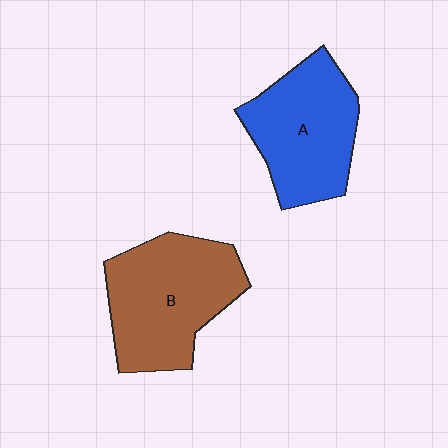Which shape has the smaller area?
Shape A (blue).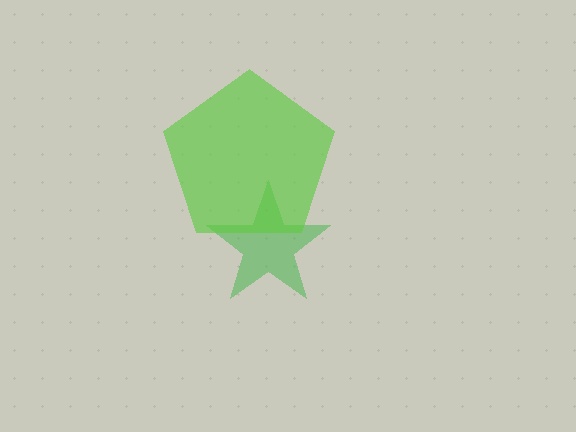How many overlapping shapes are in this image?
There are 2 overlapping shapes in the image.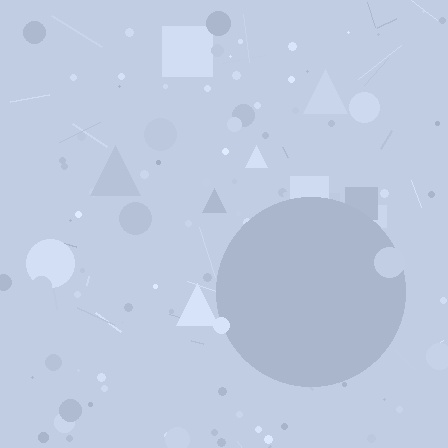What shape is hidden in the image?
A circle is hidden in the image.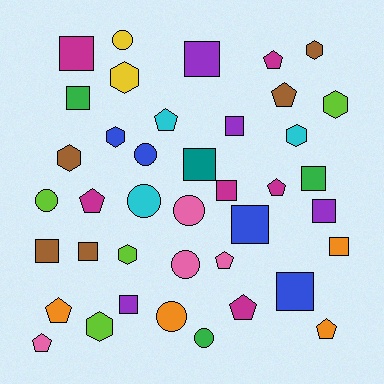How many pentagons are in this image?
There are 10 pentagons.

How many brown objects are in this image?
There are 5 brown objects.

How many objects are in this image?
There are 40 objects.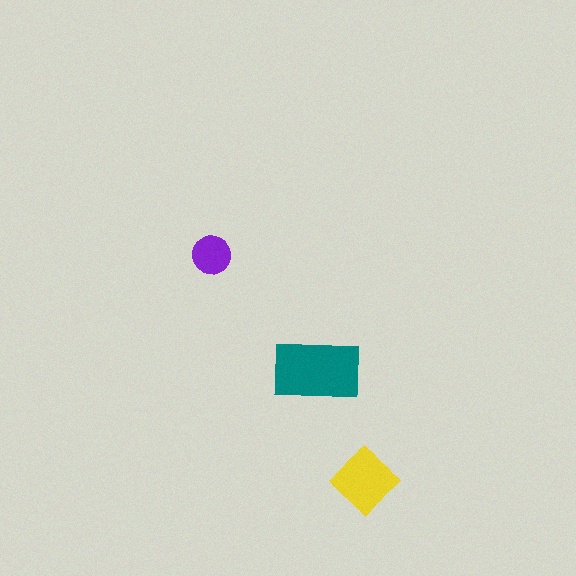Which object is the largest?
The teal rectangle.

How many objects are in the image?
There are 3 objects in the image.